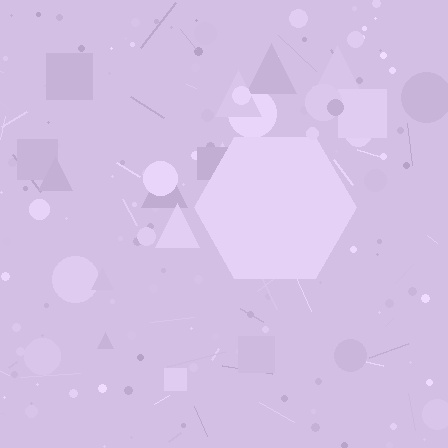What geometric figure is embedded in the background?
A hexagon is embedded in the background.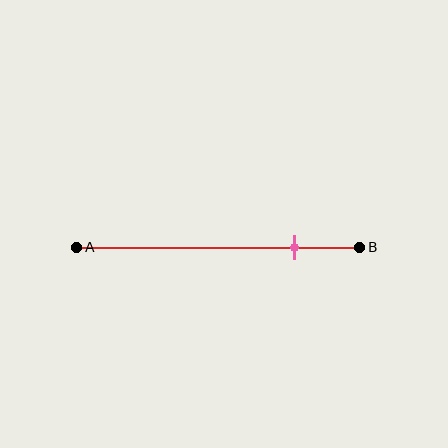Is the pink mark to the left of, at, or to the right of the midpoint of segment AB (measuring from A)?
The pink mark is to the right of the midpoint of segment AB.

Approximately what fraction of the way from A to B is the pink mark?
The pink mark is approximately 75% of the way from A to B.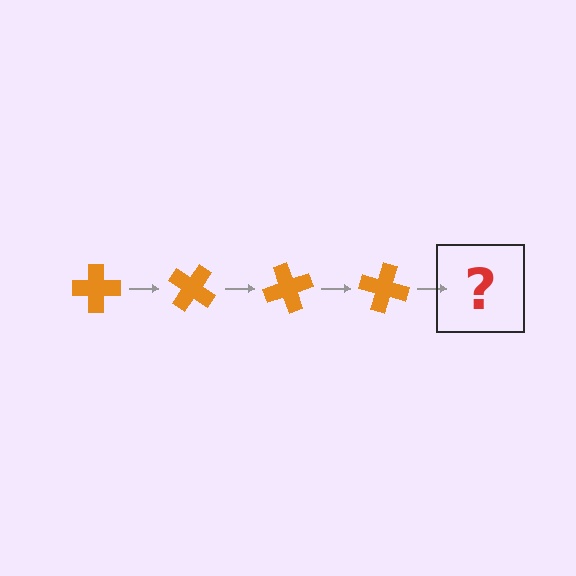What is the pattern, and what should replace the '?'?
The pattern is that the cross rotates 35 degrees each step. The '?' should be an orange cross rotated 140 degrees.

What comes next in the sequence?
The next element should be an orange cross rotated 140 degrees.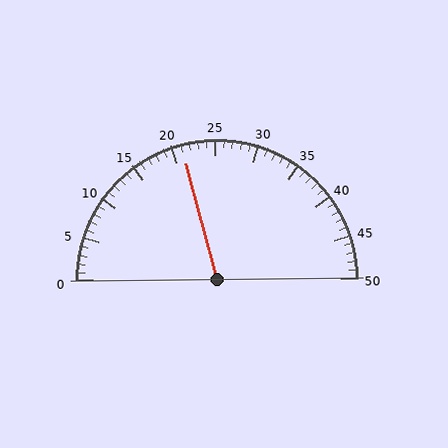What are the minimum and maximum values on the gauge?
The gauge ranges from 0 to 50.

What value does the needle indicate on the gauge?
The needle indicates approximately 21.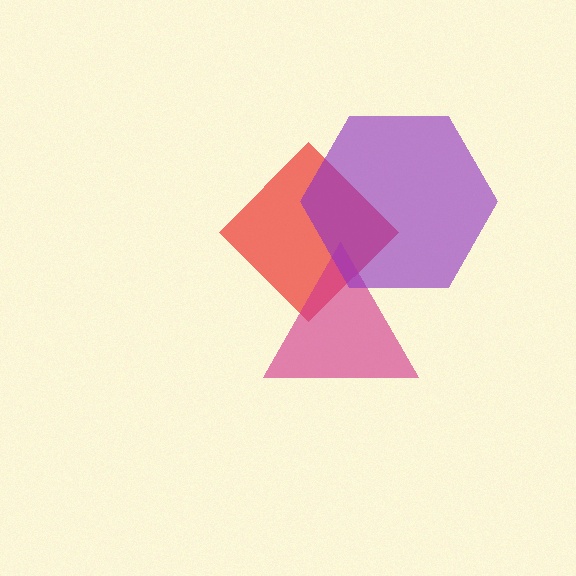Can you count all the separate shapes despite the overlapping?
Yes, there are 3 separate shapes.